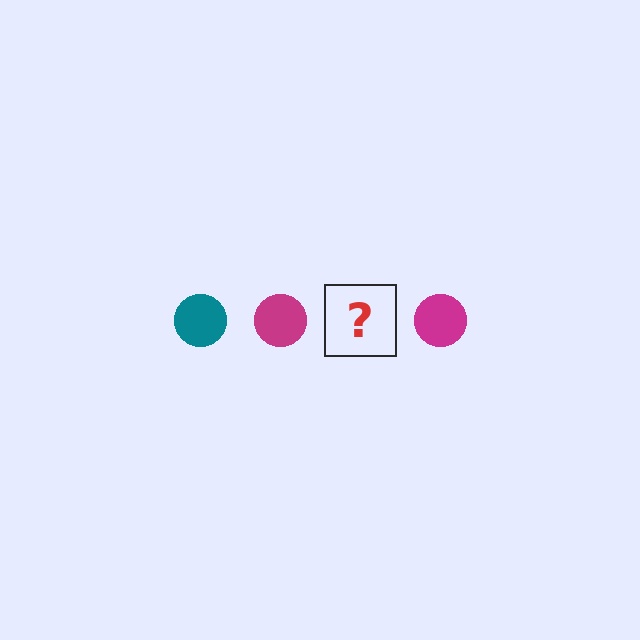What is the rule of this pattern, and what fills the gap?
The rule is that the pattern cycles through teal, magenta circles. The gap should be filled with a teal circle.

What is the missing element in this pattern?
The missing element is a teal circle.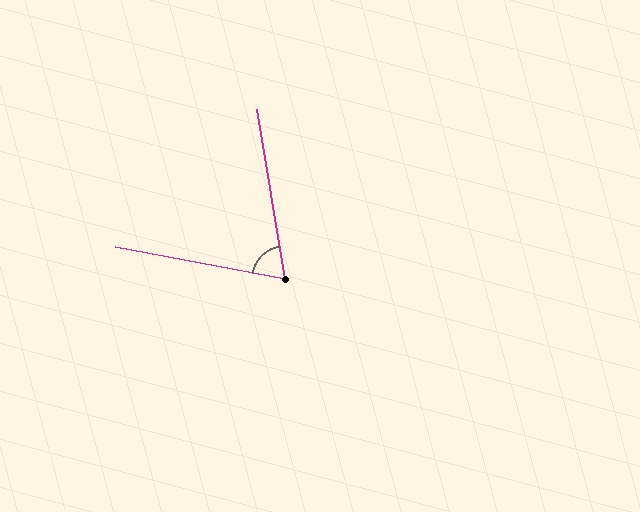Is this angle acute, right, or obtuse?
It is acute.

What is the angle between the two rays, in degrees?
Approximately 70 degrees.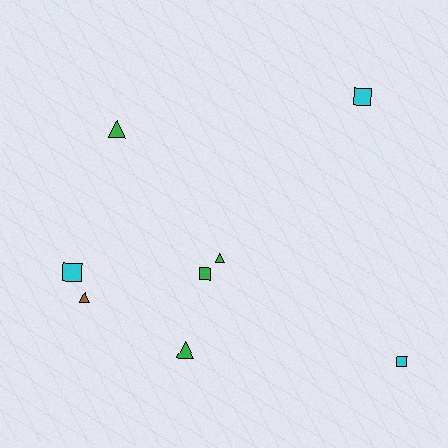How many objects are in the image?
There are 8 objects.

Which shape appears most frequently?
Square, with 4 objects.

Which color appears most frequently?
Green, with 4 objects.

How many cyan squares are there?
There are 3 cyan squares.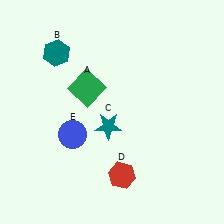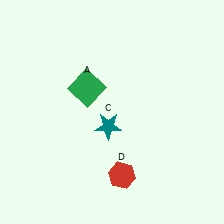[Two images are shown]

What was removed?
The teal hexagon (B), the blue circle (E) were removed in Image 2.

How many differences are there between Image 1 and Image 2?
There are 2 differences between the two images.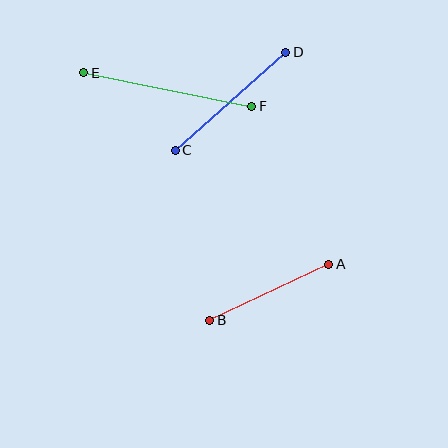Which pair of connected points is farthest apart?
Points E and F are farthest apart.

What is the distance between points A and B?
The distance is approximately 132 pixels.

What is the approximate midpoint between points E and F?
The midpoint is at approximately (168, 89) pixels.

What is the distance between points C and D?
The distance is approximately 147 pixels.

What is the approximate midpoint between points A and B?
The midpoint is at approximately (269, 292) pixels.